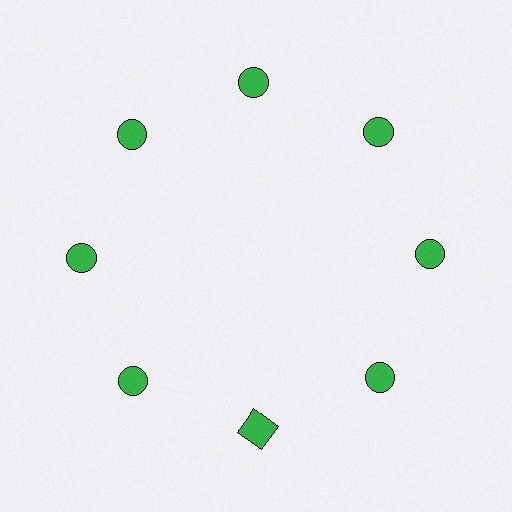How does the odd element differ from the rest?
It has a different shape: square instead of circle.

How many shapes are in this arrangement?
There are 8 shapes arranged in a ring pattern.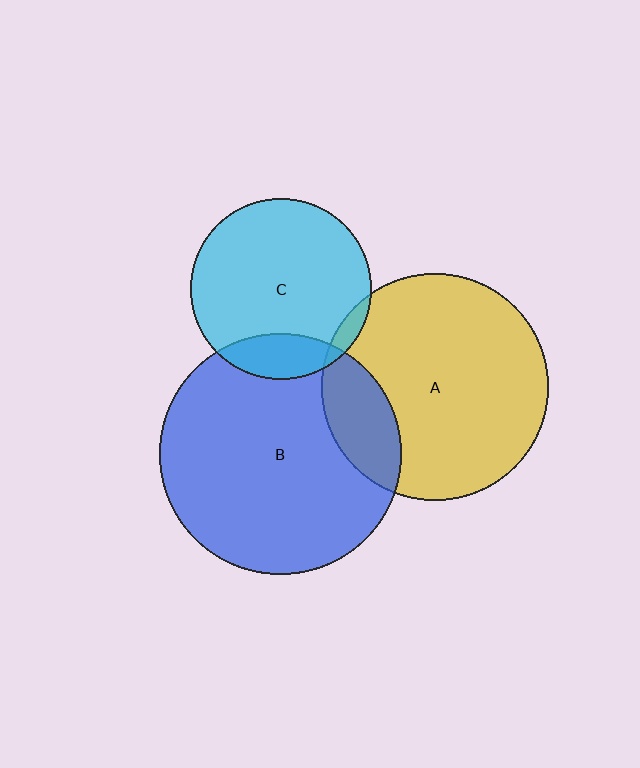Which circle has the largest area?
Circle B (blue).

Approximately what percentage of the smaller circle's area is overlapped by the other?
Approximately 15%.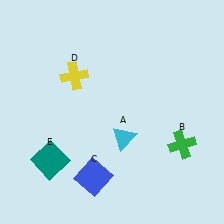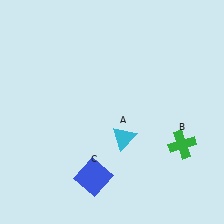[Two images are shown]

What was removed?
The yellow cross (D), the teal square (E) were removed in Image 2.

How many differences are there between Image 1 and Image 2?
There are 2 differences between the two images.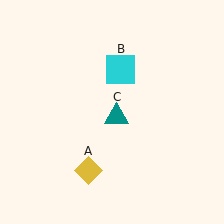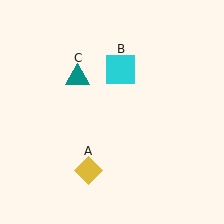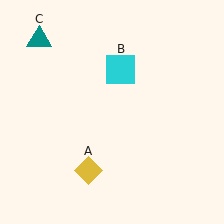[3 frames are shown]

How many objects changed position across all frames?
1 object changed position: teal triangle (object C).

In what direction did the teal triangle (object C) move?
The teal triangle (object C) moved up and to the left.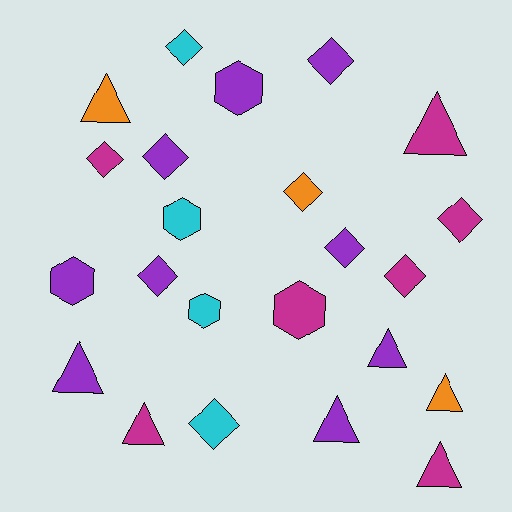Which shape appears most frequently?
Diamond, with 10 objects.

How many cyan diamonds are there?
There are 2 cyan diamonds.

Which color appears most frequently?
Purple, with 9 objects.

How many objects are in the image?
There are 23 objects.